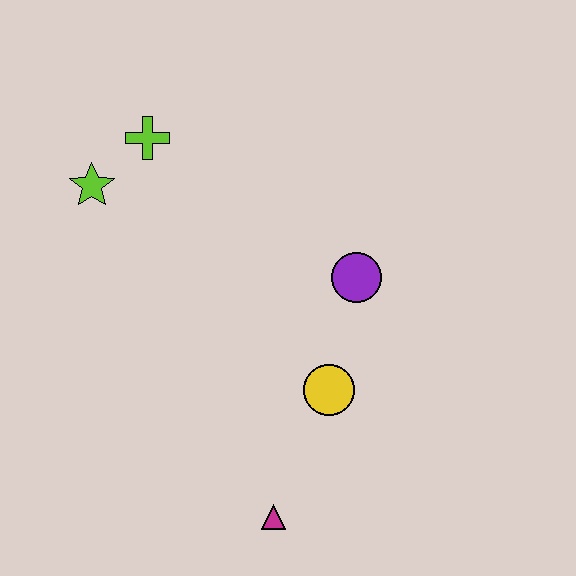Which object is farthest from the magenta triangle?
The lime cross is farthest from the magenta triangle.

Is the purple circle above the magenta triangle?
Yes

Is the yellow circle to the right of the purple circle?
No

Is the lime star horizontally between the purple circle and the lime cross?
No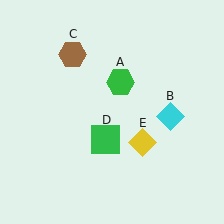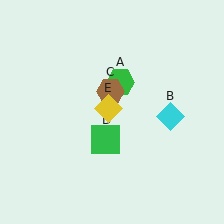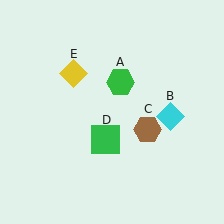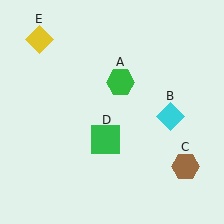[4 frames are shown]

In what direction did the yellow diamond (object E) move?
The yellow diamond (object E) moved up and to the left.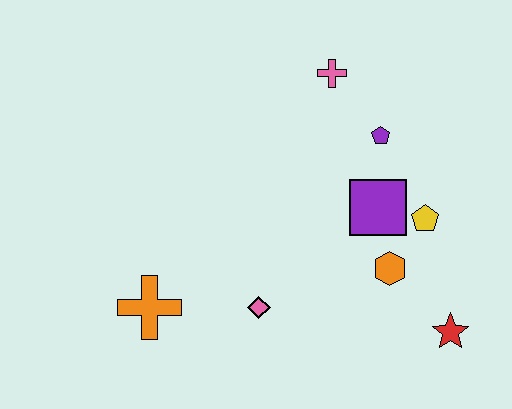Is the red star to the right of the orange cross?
Yes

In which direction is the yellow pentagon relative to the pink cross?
The yellow pentagon is below the pink cross.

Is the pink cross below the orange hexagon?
No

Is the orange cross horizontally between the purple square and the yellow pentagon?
No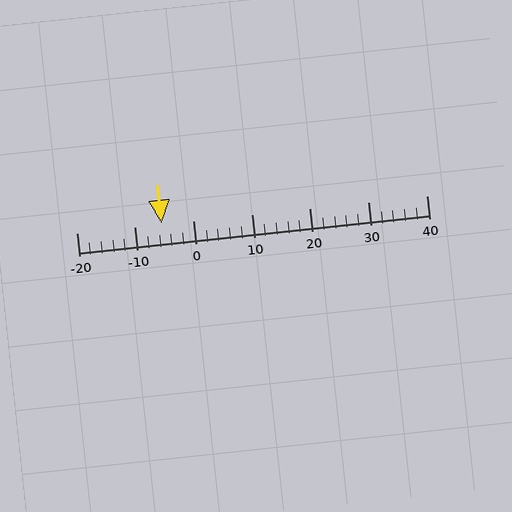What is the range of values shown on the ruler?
The ruler shows values from -20 to 40.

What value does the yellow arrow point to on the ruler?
The yellow arrow points to approximately -5.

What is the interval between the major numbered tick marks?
The major tick marks are spaced 10 units apart.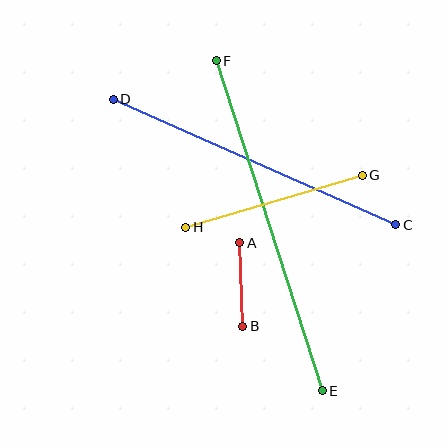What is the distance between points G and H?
The distance is approximately 184 pixels.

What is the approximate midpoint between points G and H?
The midpoint is at approximately (274, 201) pixels.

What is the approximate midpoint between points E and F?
The midpoint is at approximately (269, 226) pixels.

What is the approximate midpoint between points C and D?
The midpoint is at approximately (255, 162) pixels.